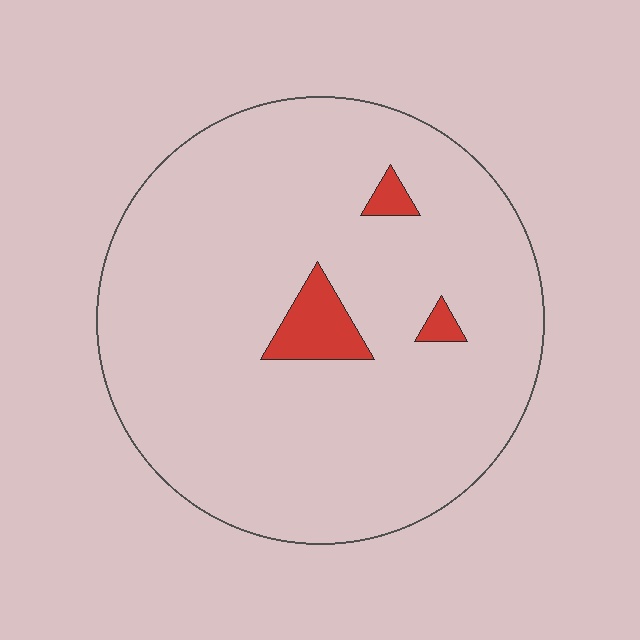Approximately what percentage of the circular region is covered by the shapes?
Approximately 5%.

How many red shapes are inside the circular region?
3.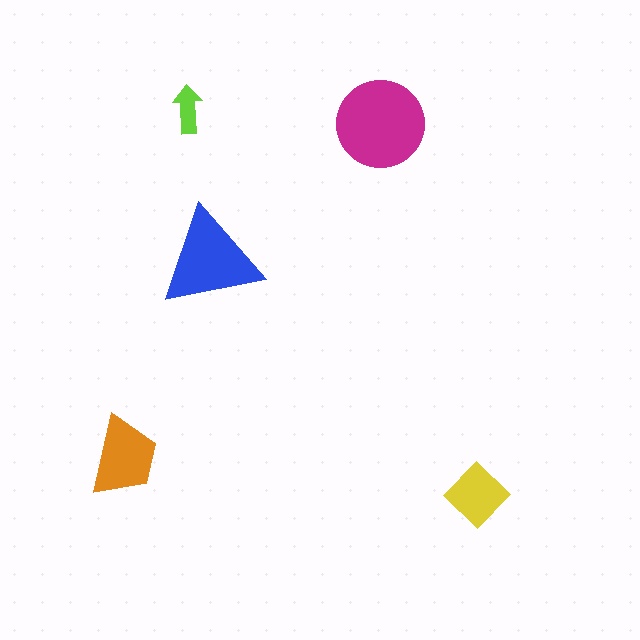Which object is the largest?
The magenta circle.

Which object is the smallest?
The lime arrow.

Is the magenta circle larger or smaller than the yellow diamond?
Larger.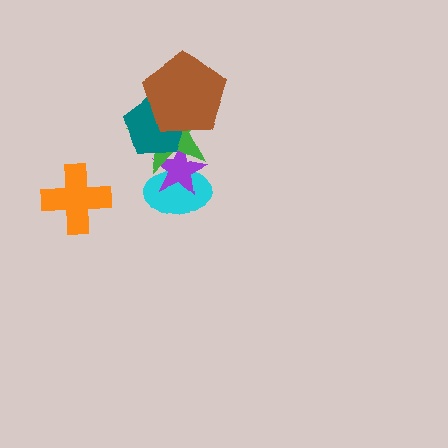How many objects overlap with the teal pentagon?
3 objects overlap with the teal pentagon.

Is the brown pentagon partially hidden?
No, no other shape covers it.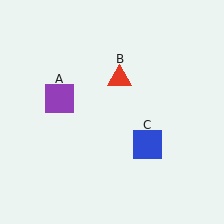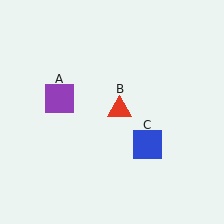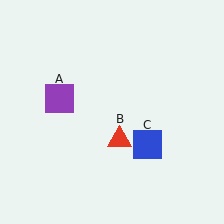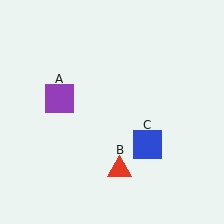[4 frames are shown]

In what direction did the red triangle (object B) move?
The red triangle (object B) moved down.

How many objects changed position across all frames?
1 object changed position: red triangle (object B).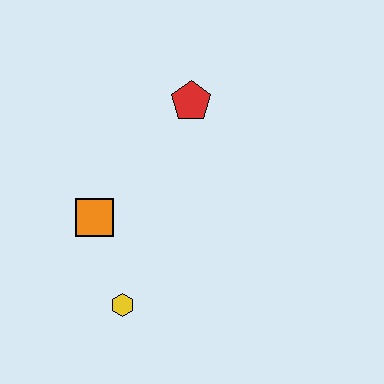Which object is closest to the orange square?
The yellow hexagon is closest to the orange square.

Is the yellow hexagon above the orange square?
No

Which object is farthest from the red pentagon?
The yellow hexagon is farthest from the red pentagon.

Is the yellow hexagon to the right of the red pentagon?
No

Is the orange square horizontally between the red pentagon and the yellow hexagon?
No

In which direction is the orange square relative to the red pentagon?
The orange square is below the red pentagon.